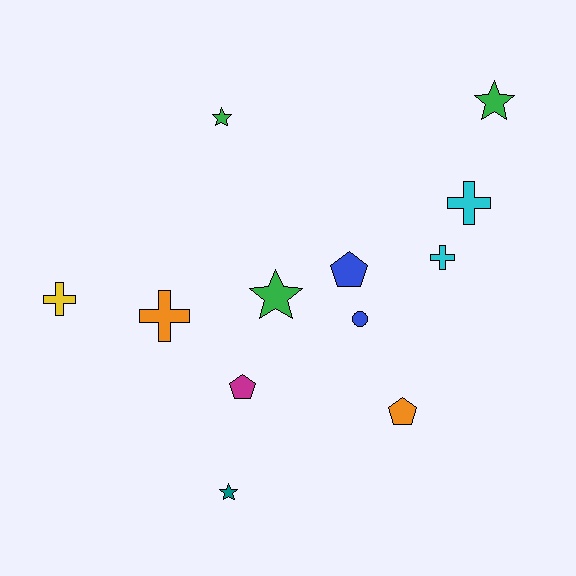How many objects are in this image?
There are 12 objects.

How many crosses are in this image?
There are 4 crosses.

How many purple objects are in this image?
There are no purple objects.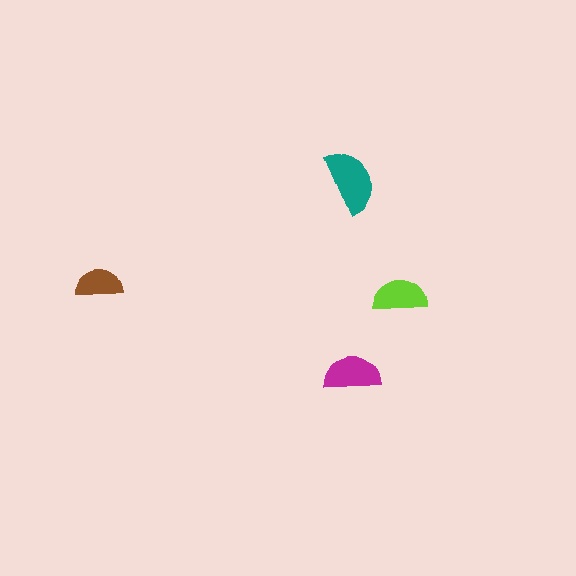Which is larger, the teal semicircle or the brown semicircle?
The teal one.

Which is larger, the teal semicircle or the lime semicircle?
The teal one.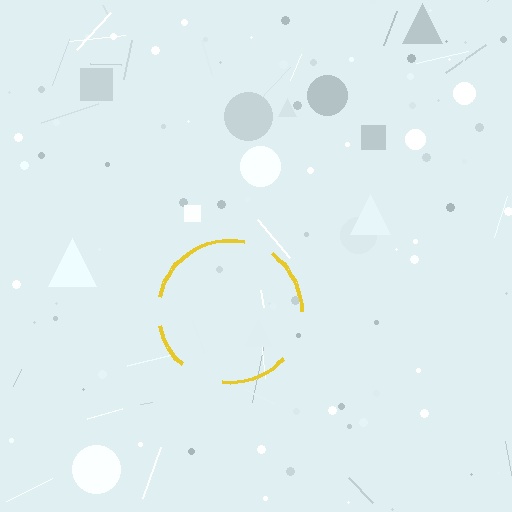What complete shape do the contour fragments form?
The contour fragments form a circle.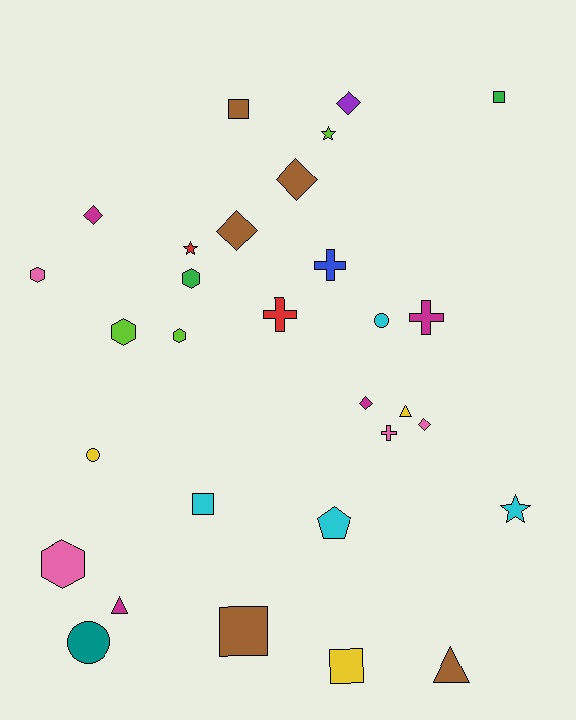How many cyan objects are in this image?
There are 4 cyan objects.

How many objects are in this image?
There are 30 objects.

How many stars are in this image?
There are 3 stars.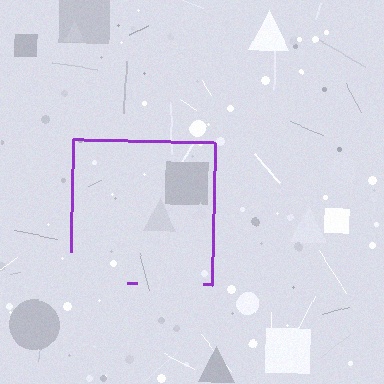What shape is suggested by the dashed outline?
The dashed outline suggests a square.